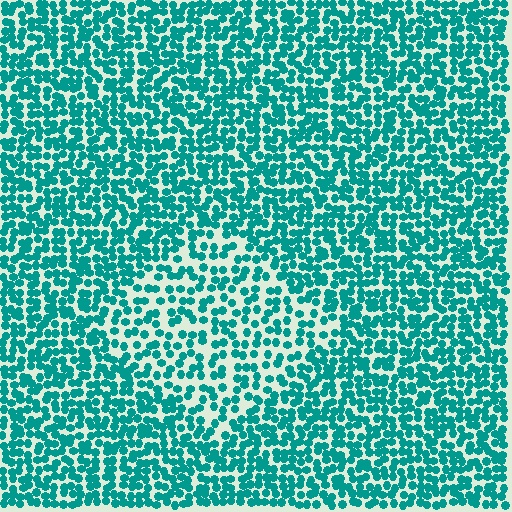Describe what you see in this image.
The image contains small teal elements arranged at two different densities. A diamond-shaped region is visible where the elements are less densely packed than the surrounding area.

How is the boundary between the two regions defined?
The boundary is defined by a change in element density (approximately 1.7x ratio). All elements are the same color, size, and shape.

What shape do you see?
I see a diamond.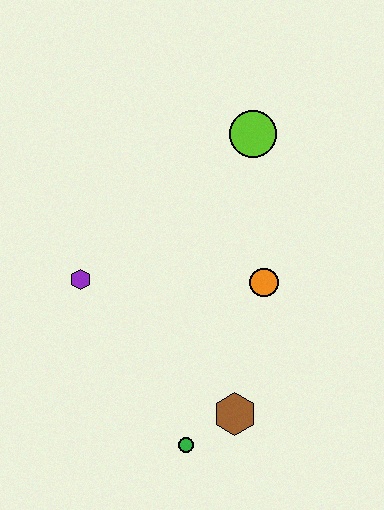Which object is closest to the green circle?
The brown hexagon is closest to the green circle.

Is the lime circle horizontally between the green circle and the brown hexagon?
No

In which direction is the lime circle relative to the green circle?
The lime circle is above the green circle.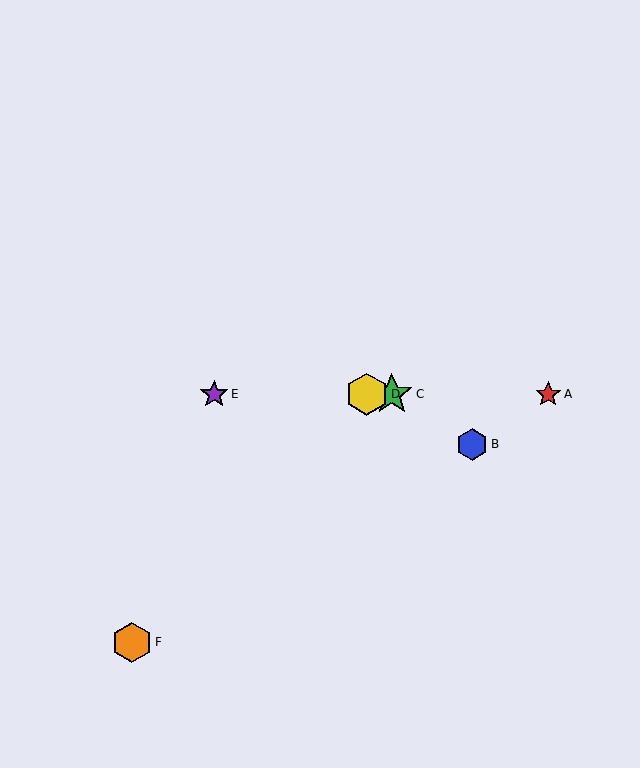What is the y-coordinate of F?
Object F is at y≈642.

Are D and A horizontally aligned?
Yes, both are at y≈394.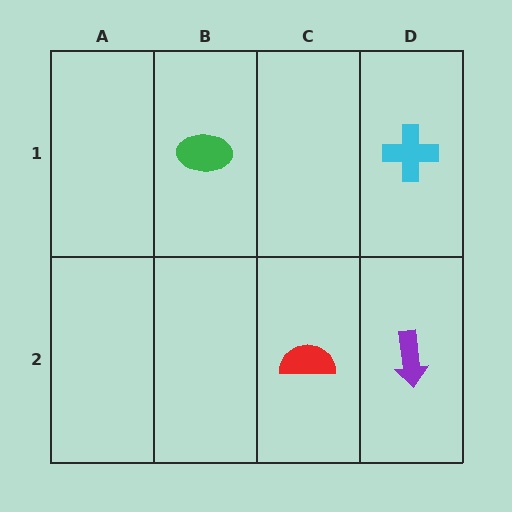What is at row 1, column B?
A green ellipse.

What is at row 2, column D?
A purple arrow.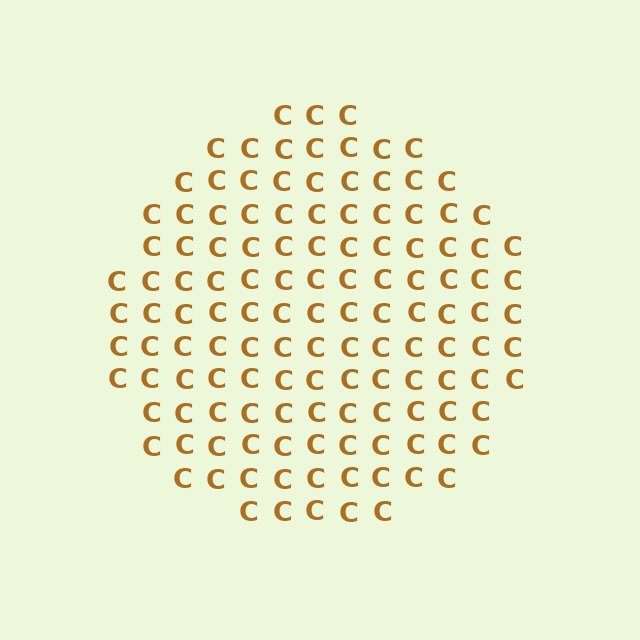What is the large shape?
The large shape is a circle.